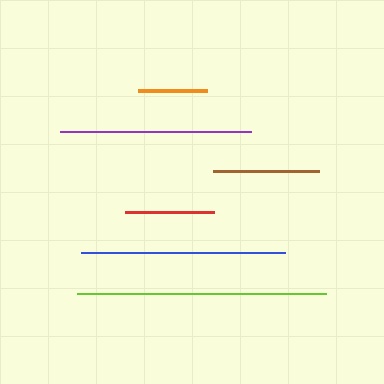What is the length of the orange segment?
The orange segment is approximately 69 pixels long.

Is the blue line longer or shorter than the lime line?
The lime line is longer than the blue line.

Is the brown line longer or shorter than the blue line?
The blue line is longer than the brown line.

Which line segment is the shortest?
The orange line is the shortest at approximately 69 pixels.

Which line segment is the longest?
The lime line is the longest at approximately 250 pixels.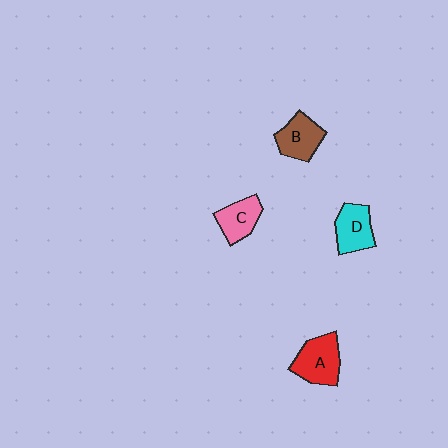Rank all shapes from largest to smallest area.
From largest to smallest: A (red), D (cyan), B (brown), C (pink).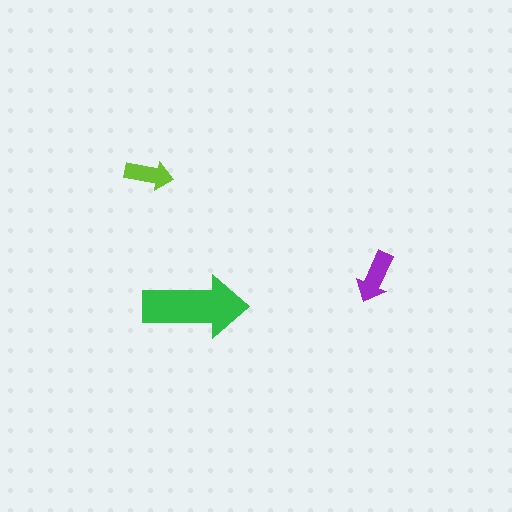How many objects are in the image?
There are 3 objects in the image.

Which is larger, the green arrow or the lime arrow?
The green one.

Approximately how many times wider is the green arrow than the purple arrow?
About 2 times wider.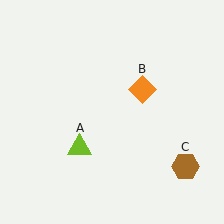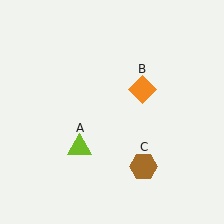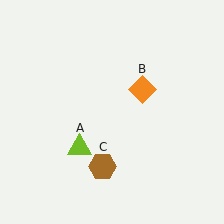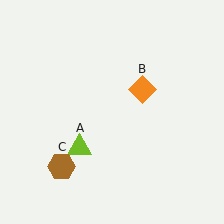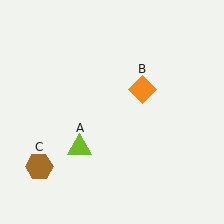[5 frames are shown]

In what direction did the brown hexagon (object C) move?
The brown hexagon (object C) moved left.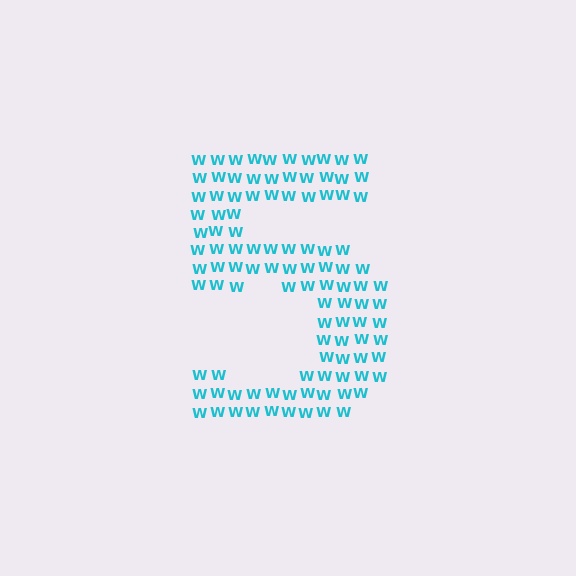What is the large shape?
The large shape is the digit 5.